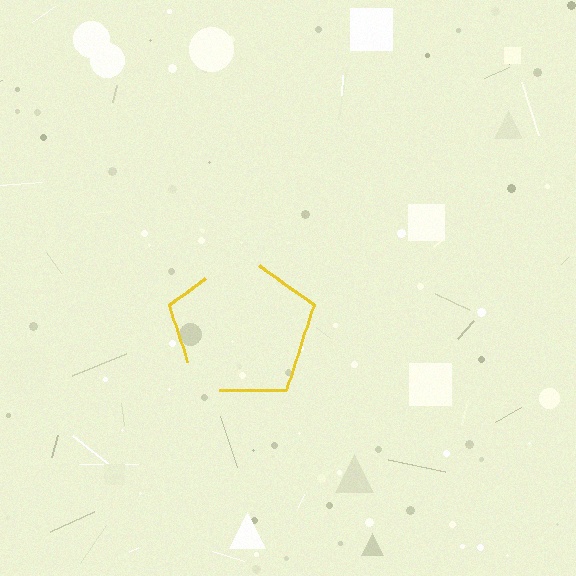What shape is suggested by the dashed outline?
The dashed outline suggests a pentagon.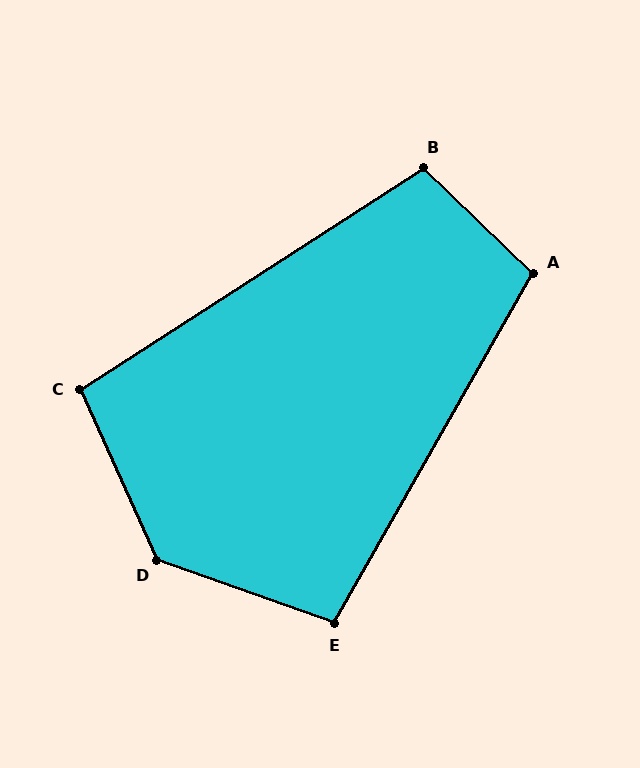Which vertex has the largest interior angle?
D, at approximately 134 degrees.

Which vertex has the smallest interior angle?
C, at approximately 99 degrees.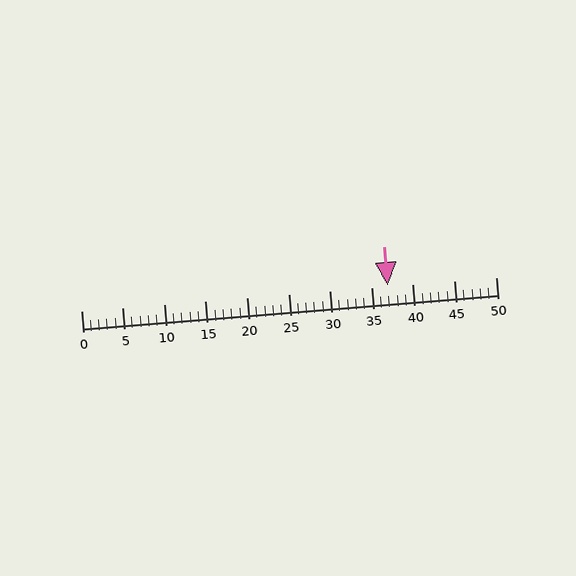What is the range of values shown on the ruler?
The ruler shows values from 0 to 50.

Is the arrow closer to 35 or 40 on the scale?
The arrow is closer to 35.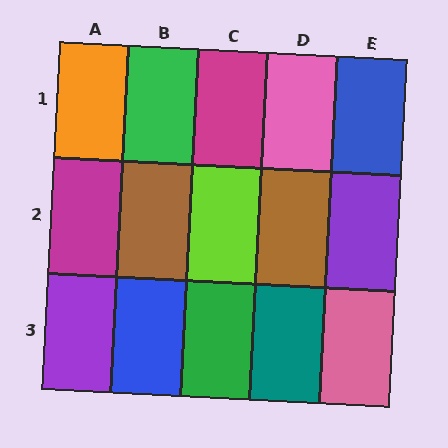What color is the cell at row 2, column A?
Magenta.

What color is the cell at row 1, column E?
Blue.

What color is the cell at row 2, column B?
Brown.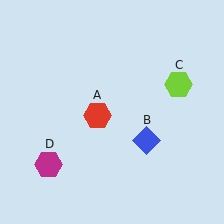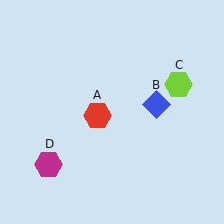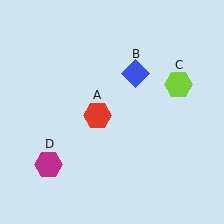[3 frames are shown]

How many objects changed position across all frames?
1 object changed position: blue diamond (object B).